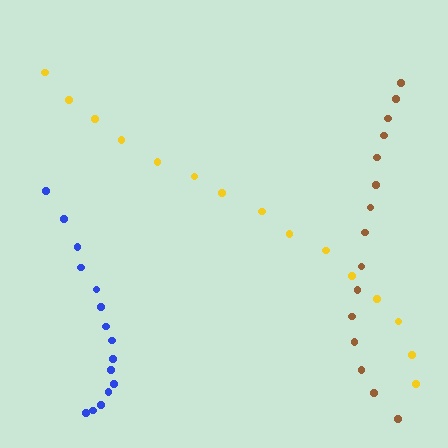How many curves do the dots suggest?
There are 3 distinct paths.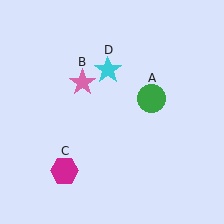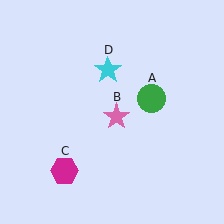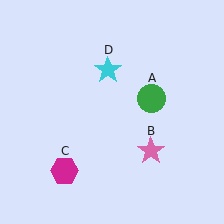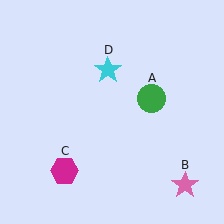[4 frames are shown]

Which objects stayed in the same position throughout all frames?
Green circle (object A) and magenta hexagon (object C) and cyan star (object D) remained stationary.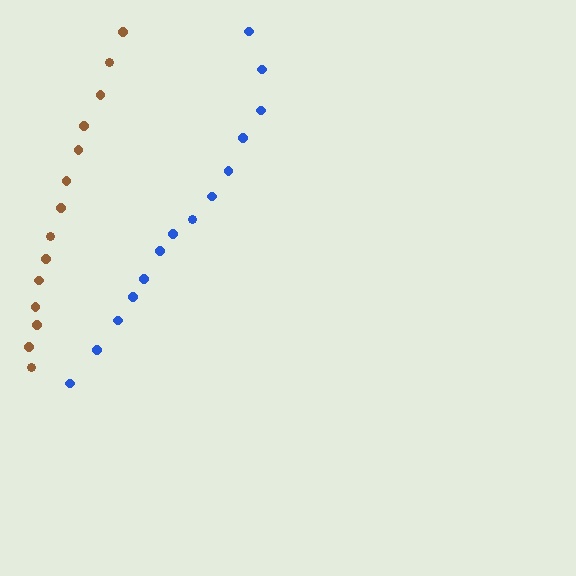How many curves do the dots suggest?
There are 2 distinct paths.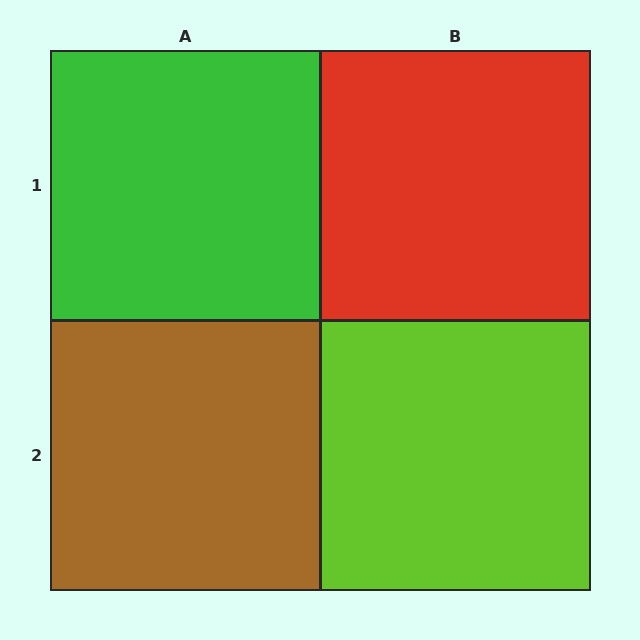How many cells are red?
1 cell is red.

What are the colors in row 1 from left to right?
Green, red.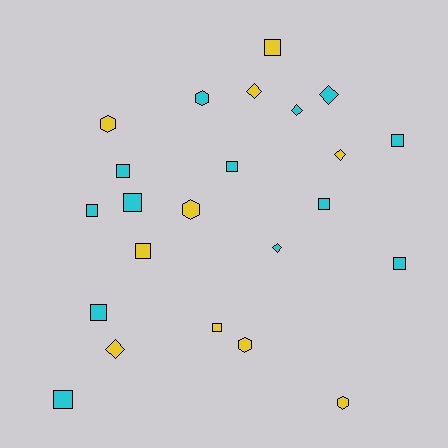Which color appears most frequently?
Cyan, with 13 objects.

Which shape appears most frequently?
Square, with 12 objects.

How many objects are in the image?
There are 23 objects.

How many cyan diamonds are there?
There are 3 cyan diamonds.